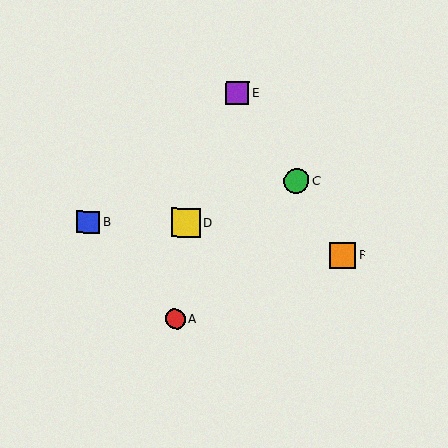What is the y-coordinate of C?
Object C is at y≈181.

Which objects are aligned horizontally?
Objects B, D are aligned horizontally.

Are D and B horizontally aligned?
Yes, both are at y≈223.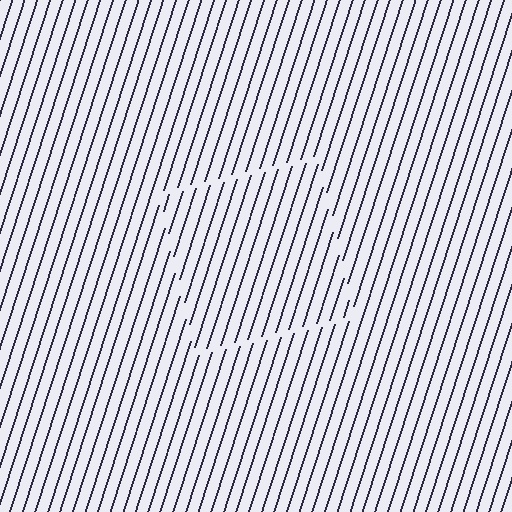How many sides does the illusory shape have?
4 sides — the line-ends trace a square.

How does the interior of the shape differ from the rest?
The interior of the shape contains the same grating, shifted by half a period — the contour is defined by the phase discontinuity where line-ends from the inner and outer gratings abut.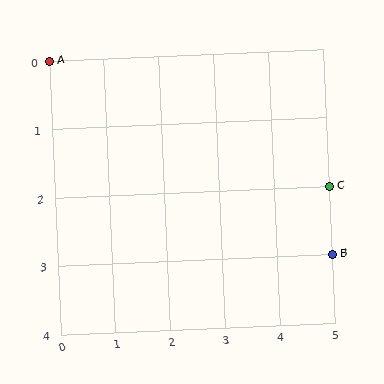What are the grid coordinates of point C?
Point C is at grid coordinates (5, 2).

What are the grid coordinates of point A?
Point A is at grid coordinates (0, 0).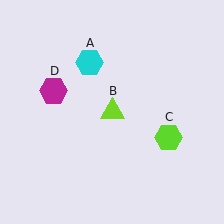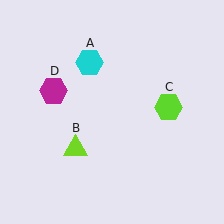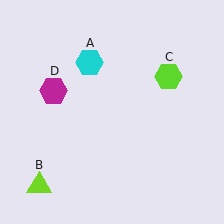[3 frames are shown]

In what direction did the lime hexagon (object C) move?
The lime hexagon (object C) moved up.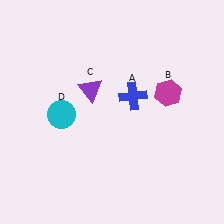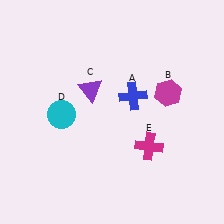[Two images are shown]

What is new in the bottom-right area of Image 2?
A magenta cross (E) was added in the bottom-right area of Image 2.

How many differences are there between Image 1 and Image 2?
There is 1 difference between the two images.